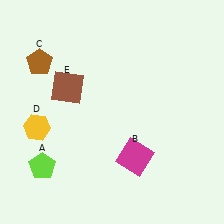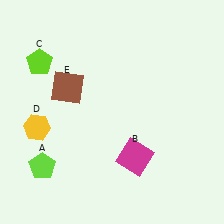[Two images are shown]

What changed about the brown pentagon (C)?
In Image 1, C is brown. In Image 2, it changed to lime.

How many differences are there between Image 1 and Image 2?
There is 1 difference between the two images.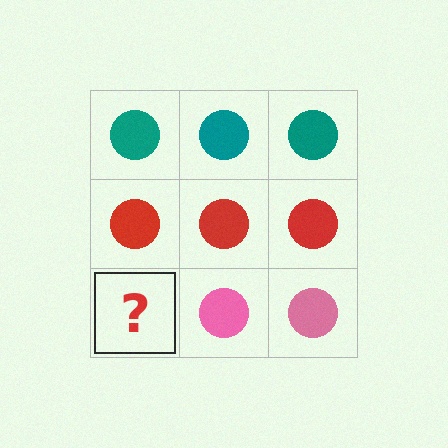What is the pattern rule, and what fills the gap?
The rule is that each row has a consistent color. The gap should be filled with a pink circle.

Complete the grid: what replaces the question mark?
The question mark should be replaced with a pink circle.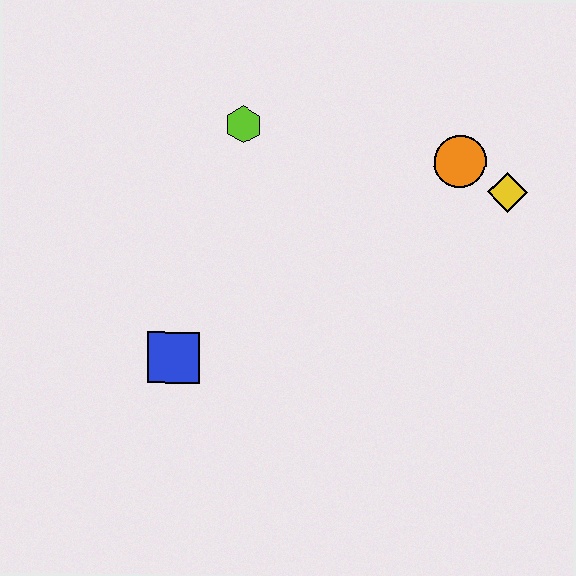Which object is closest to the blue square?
The lime hexagon is closest to the blue square.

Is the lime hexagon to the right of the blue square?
Yes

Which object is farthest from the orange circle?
The blue square is farthest from the orange circle.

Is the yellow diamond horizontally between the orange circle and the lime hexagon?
No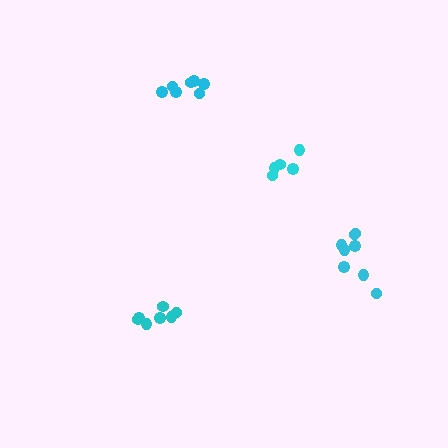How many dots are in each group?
Group 1: 7 dots, Group 2: 5 dots, Group 3: 8 dots, Group 4: 7 dots (27 total).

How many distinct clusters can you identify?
There are 4 distinct clusters.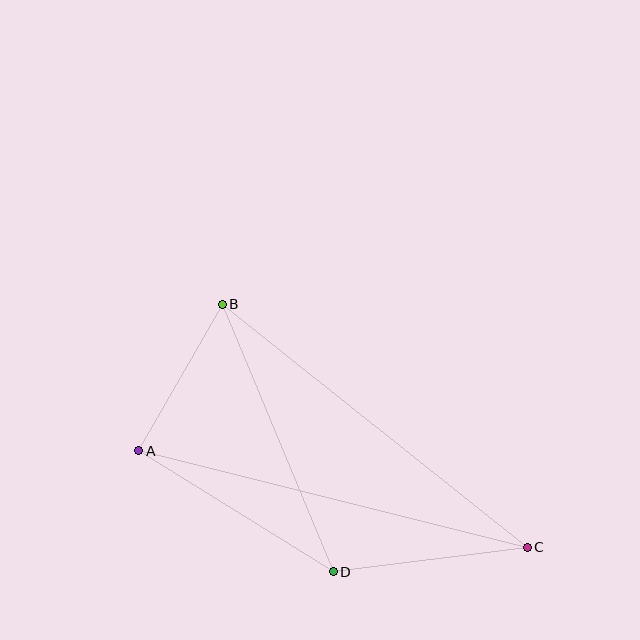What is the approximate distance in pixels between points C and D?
The distance between C and D is approximately 196 pixels.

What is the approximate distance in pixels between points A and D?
The distance between A and D is approximately 229 pixels.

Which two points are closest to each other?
Points A and B are closest to each other.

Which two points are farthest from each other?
Points A and C are farthest from each other.